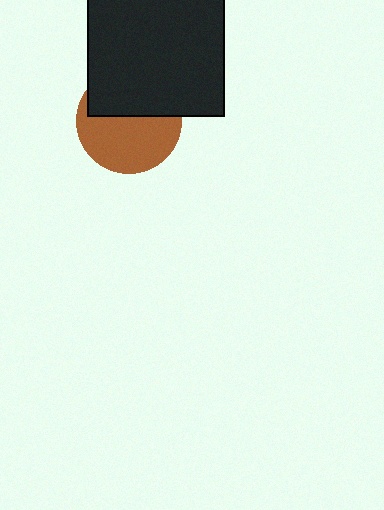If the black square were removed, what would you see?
You would see the complete brown circle.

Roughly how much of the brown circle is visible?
About half of it is visible (roughly 57%).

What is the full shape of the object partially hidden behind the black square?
The partially hidden object is a brown circle.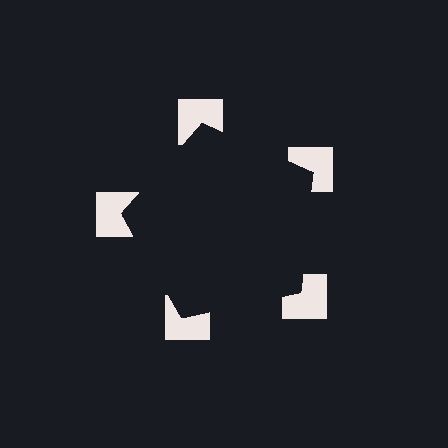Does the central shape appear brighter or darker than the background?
It typically appears slightly darker than the background, even though no actual brightness change is drawn.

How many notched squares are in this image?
There are 5 — one at each vertex of the illusory pentagon.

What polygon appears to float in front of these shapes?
An illusory pentagon — its edges are inferred from the aligned wedge cuts in the notched squares, not physically drawn.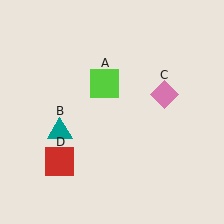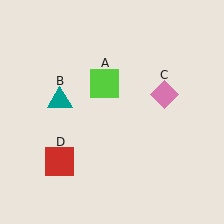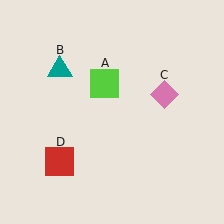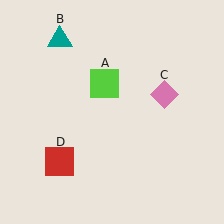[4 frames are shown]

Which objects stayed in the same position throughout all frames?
Lime square (object A) and pink diamond (object C) and red square (object D) remained stationary.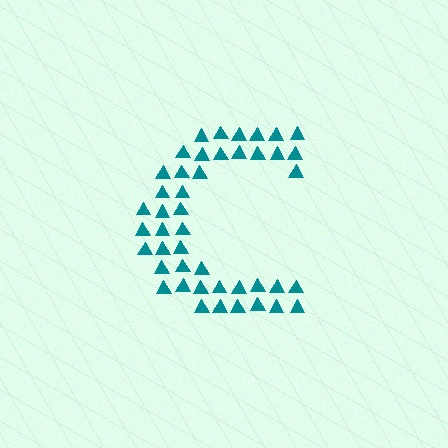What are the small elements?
The small elements are triangles.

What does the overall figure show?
The overall figure shows the letter C.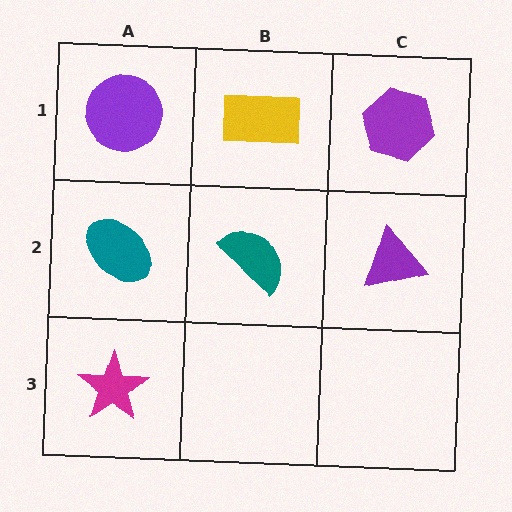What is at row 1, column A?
A purple circle.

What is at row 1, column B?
A yellow rectangle.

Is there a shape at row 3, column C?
No, that cell is empty.